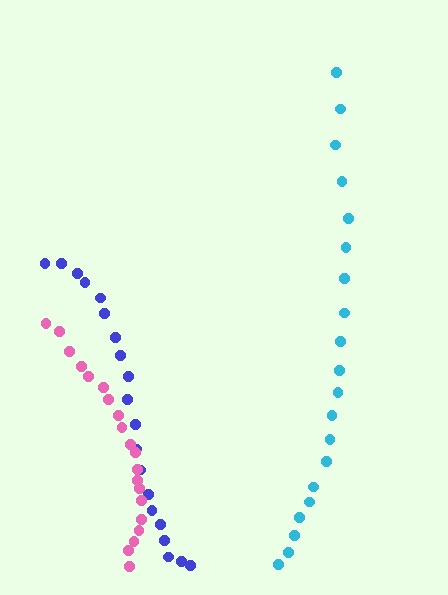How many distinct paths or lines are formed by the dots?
There are 3 distinct paths.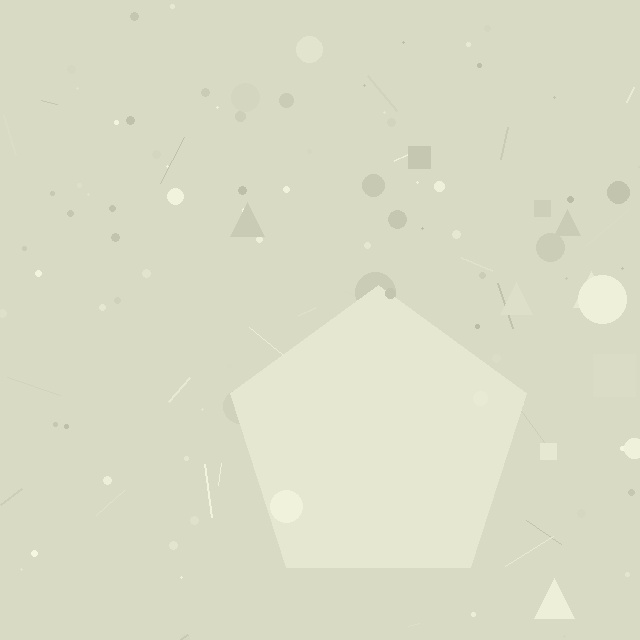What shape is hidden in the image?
A pentagon is hidden in the image.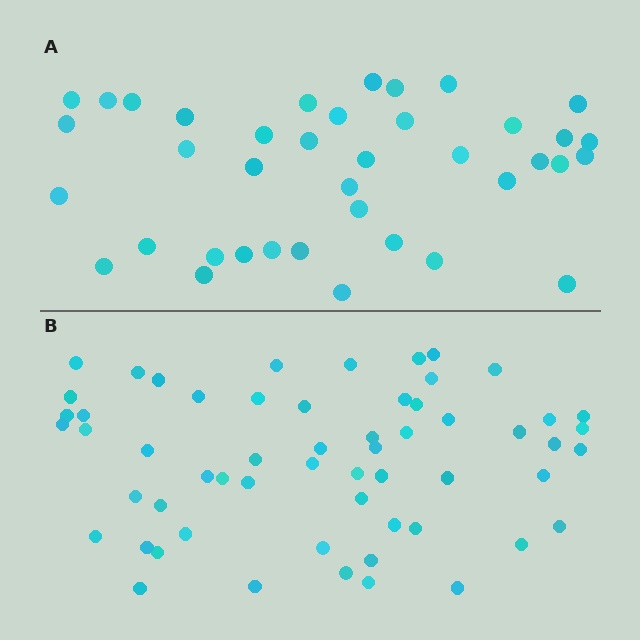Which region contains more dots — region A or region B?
Region B (the bottom region) has more dots.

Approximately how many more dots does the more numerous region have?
Region B has approximately 20 more dots than region A.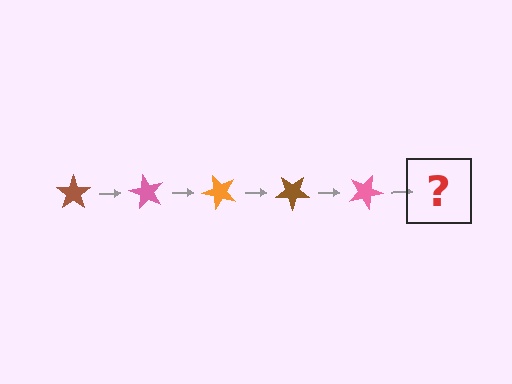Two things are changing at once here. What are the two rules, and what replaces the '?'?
The two rules are that it rotates 60 degrees each step and the color cycles through brown, pink, and orange. The '?' should be an orange star, rotated 300 degrees from the start.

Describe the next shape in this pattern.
It should be an orange star, rotated 300 degrees from the start.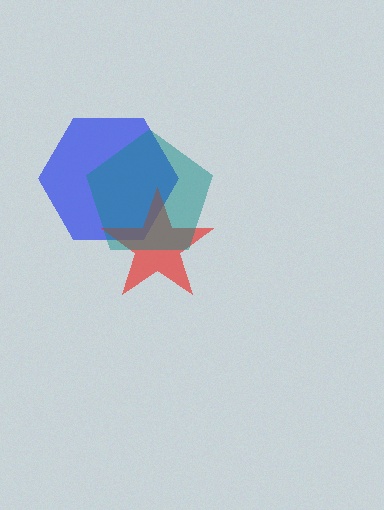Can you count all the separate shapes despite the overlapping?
Yes, there are 3 separate shapes.